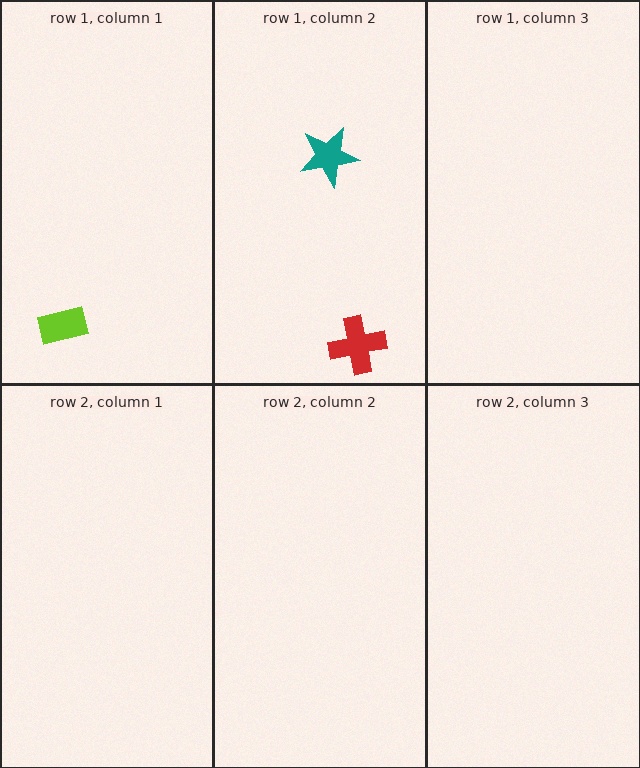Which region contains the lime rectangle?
The row 1, column 1 region.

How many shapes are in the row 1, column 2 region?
2.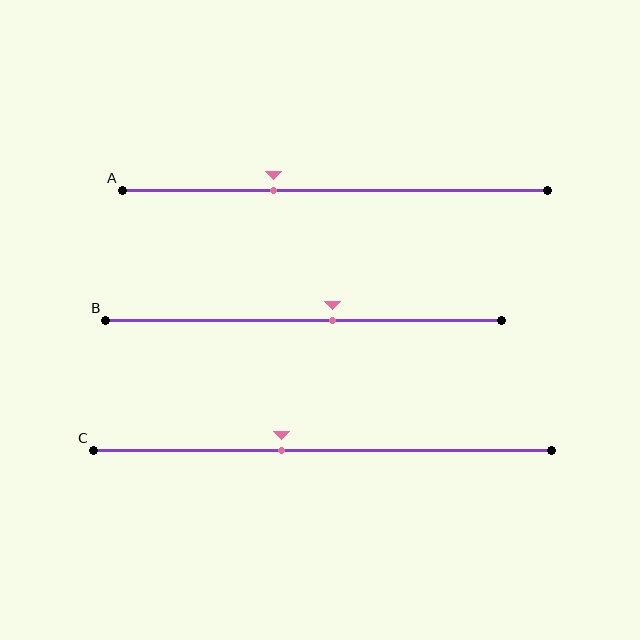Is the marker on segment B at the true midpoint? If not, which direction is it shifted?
No, the marker on segment B is shifted to the right by about 7% of the segment length.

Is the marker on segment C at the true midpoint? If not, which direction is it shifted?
No, the marker on segment C is shifted to the left by about 9% of the segment length.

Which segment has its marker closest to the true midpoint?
Segment B has its marker closest to the true midpoint.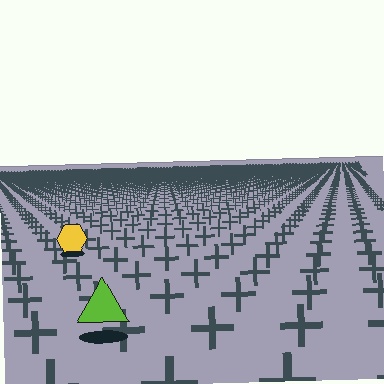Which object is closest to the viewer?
The lime triangle is closest. The texture marks near it are larger and more spread out.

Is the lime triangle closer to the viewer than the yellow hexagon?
Yes. The lime triangle is closer — you can tell from the texture gradient: the ground texture is coarser near it.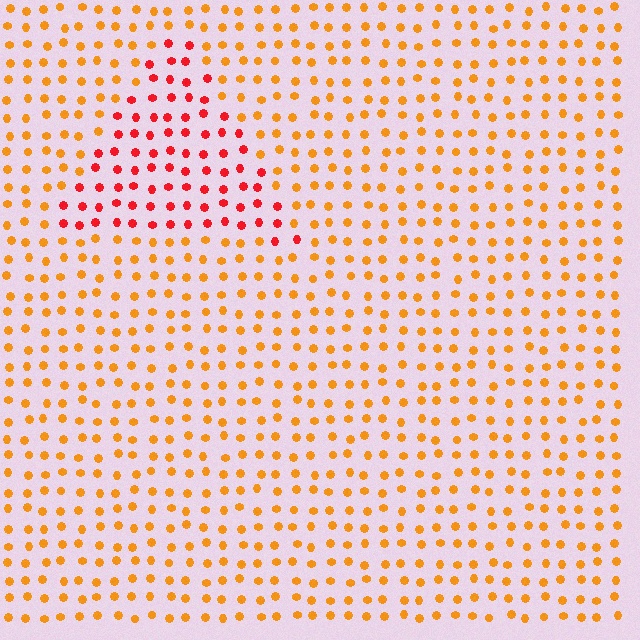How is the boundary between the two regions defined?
The boundary is defined purely by a slight shift in hue (about 38 degrees). Spacing, size, and orientation are identical on both sides.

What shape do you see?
I see a triangle.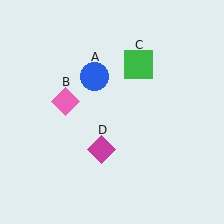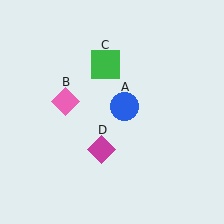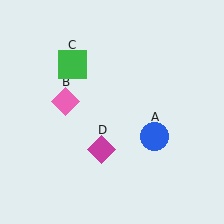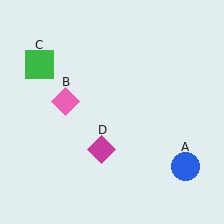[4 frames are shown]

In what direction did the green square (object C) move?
The green square (object C) moved left.